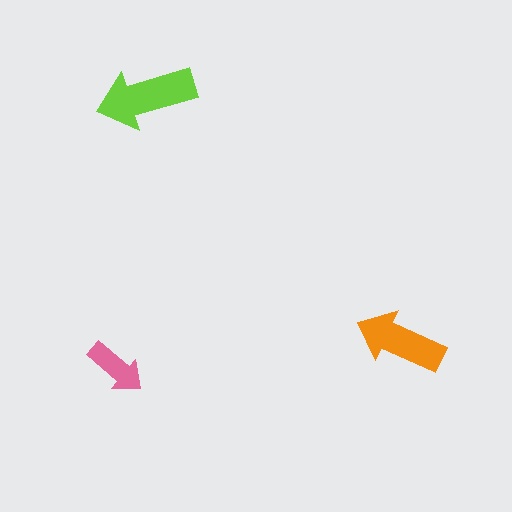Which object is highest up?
The lime arrow is topmost.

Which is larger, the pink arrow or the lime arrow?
The lime one.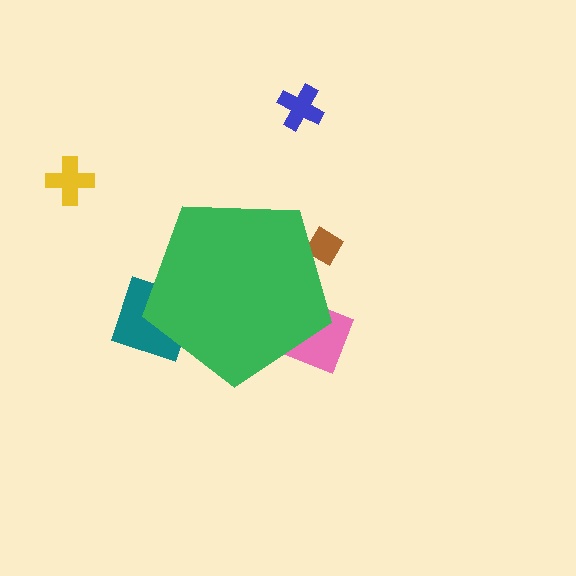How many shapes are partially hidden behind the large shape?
3 shapes are partially hidden.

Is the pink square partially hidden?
Yes, the pink square is partially hidden behind the green pentagon.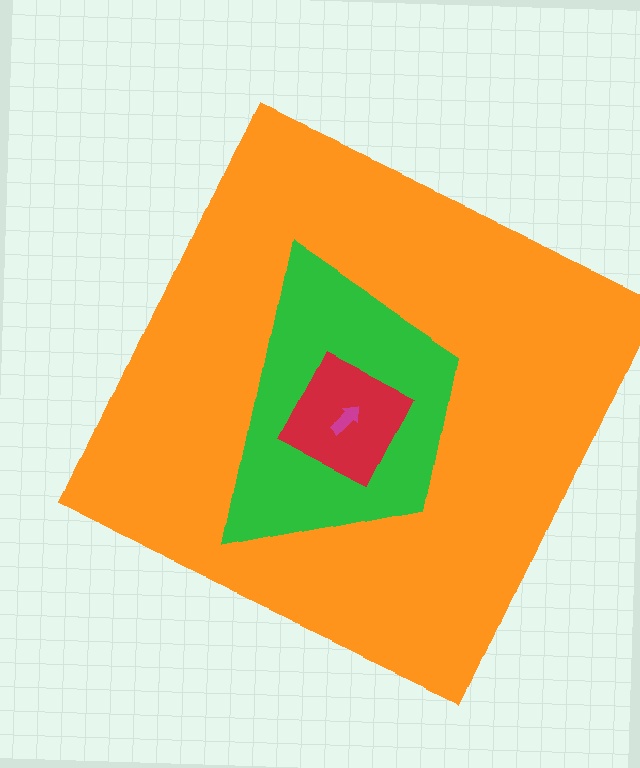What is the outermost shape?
The orange square.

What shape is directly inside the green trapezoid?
The red diamond.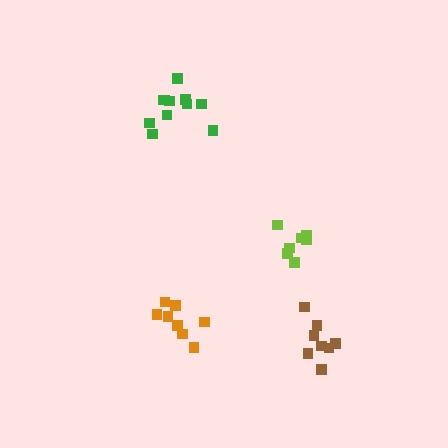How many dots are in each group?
Group 1: 8 dots, Group 2: 8 dots, Group 3: 7 dots, Group 4: 11 dots (34 total).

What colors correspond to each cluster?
The clusters are colored: orange, brown, lime, green.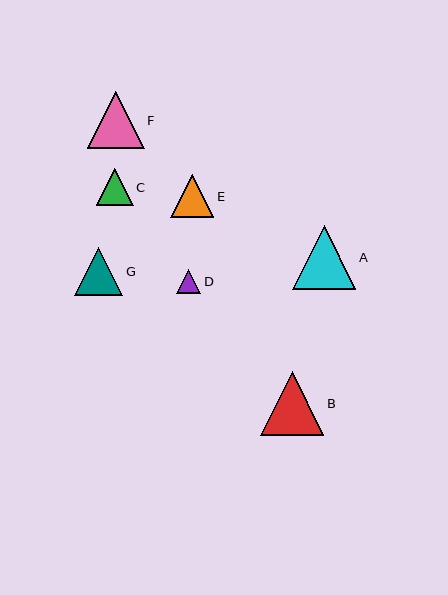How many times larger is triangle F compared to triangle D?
Triangle F is approximately 2.4 times the size of triangle D.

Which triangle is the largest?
Triangle B is the largest with a size of approximately 63 pixels.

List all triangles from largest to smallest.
From largest to smallest: B, A, F, G, E, C, D.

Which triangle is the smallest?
Triangle D is the smallest with a size of approximately 24 pixels.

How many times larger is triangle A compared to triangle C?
Triangle A is approximately 1.7 times the size of triangle C.